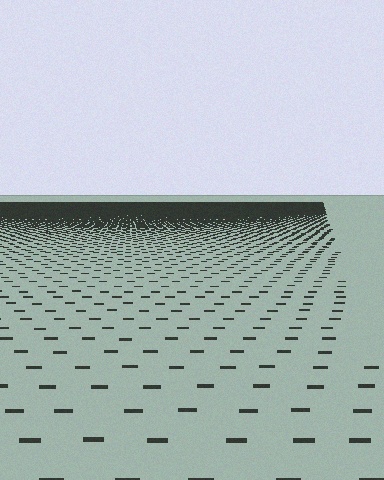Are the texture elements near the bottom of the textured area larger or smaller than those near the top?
Larger. Near the bottom, elements are closer to the viewer and appear at a bigger on-screen size.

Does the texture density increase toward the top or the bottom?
Density increases toward the top.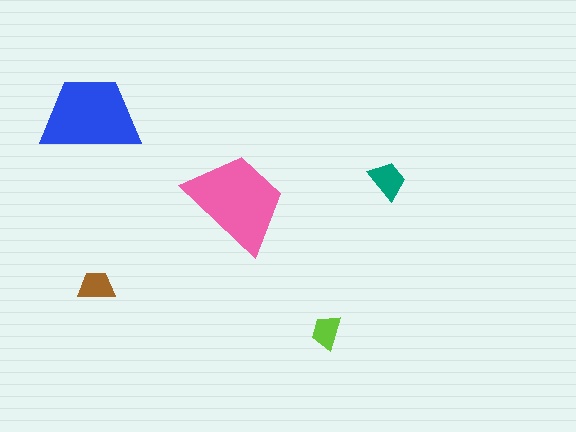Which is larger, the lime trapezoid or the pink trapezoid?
The pink one.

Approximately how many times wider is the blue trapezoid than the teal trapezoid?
About 2.5 times wider.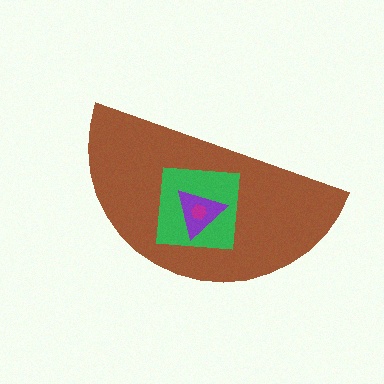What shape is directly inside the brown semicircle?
The green square.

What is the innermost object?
The magenta hexagon.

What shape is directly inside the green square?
The purple triangle.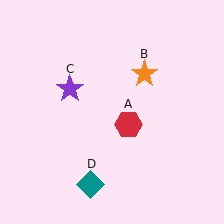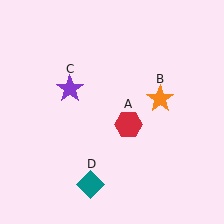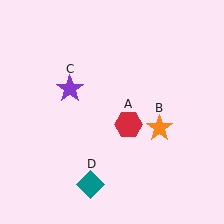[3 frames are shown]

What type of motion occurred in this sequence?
The orange star (object B) rotated clockwise around the center of the scene.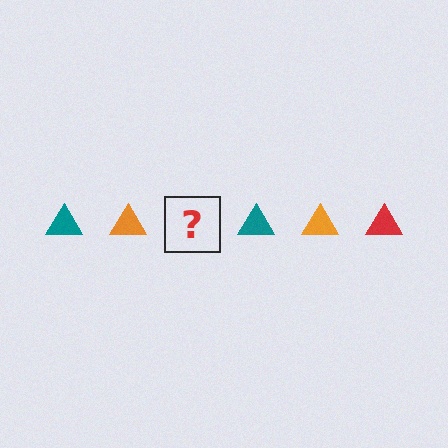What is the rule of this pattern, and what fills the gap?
The rule is that the pattern cycles through teal, orange, red triangles. The gap should be filled with a red triangle.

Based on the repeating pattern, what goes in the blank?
The blank should be a red triangle.